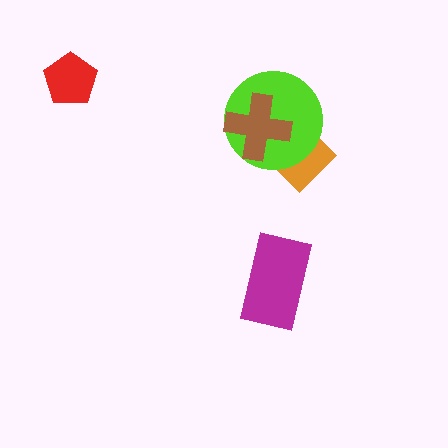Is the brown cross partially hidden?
No, no other shape covers it.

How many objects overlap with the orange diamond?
2 objects overlap with the orange diamond.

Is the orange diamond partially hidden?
Yes, it is partially covered by another shape.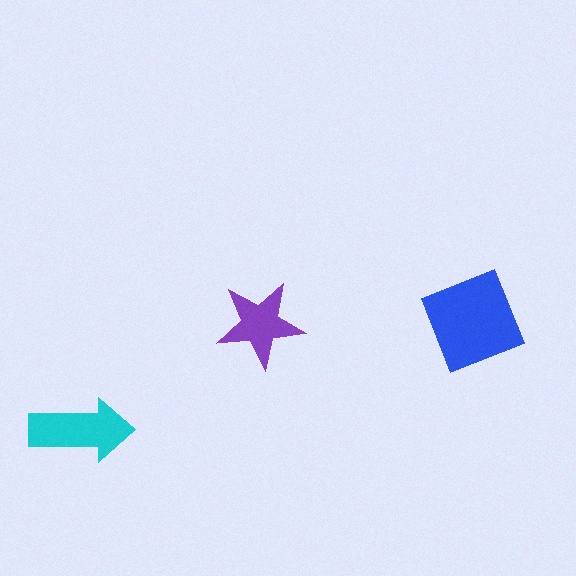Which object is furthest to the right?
The blue diamond is rightmost.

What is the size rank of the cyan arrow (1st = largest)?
2nd.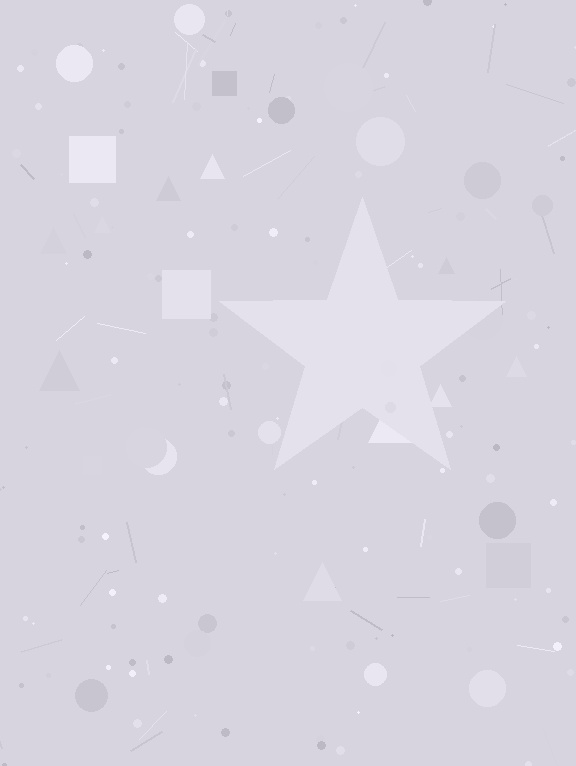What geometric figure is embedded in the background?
A star is embedded in the background.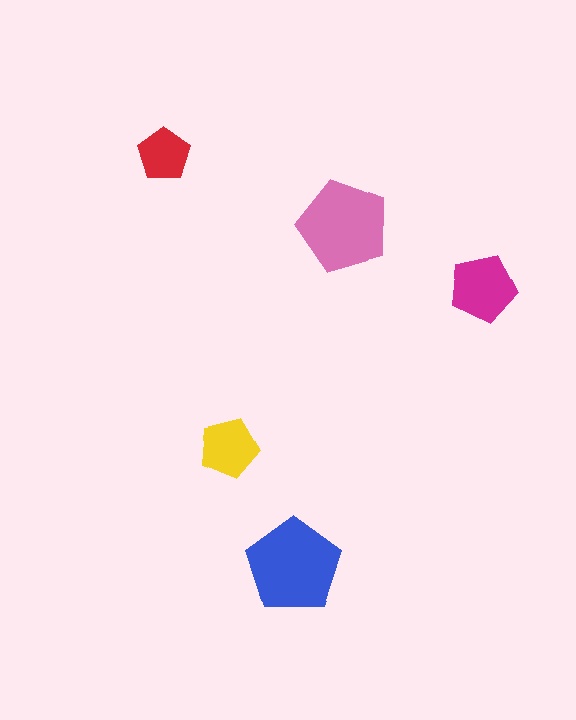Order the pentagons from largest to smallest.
the blue one, the pink one, the magenta one, the yellow one, the red one.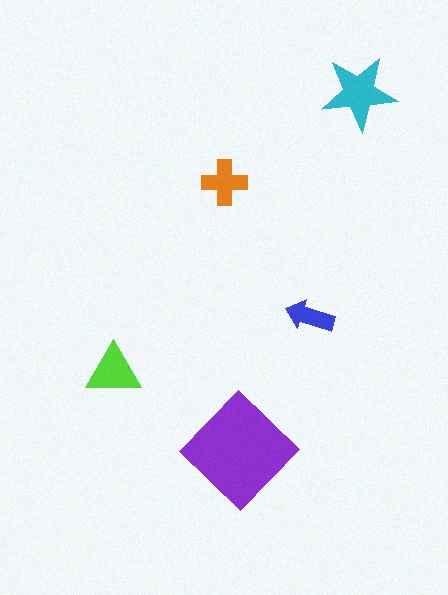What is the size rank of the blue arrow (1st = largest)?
5th.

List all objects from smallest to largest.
The blue arrow, the orange cross, the lime triangle, the cyan star, the purple diamond.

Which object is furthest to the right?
The cyan star is rightmost.